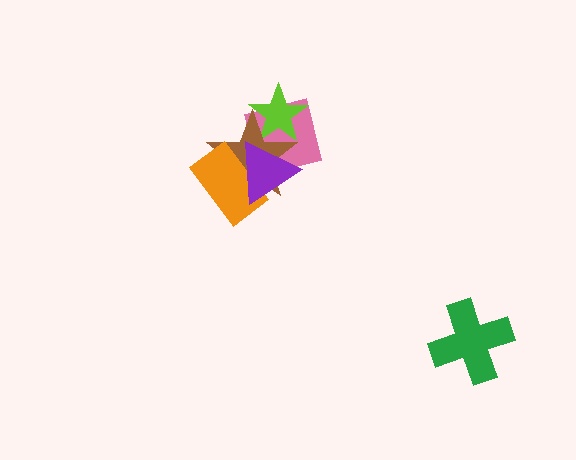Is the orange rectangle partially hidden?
Yes, it is partially covered by another shape.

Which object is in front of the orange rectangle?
The purple triangle is in front of the orange rectangle.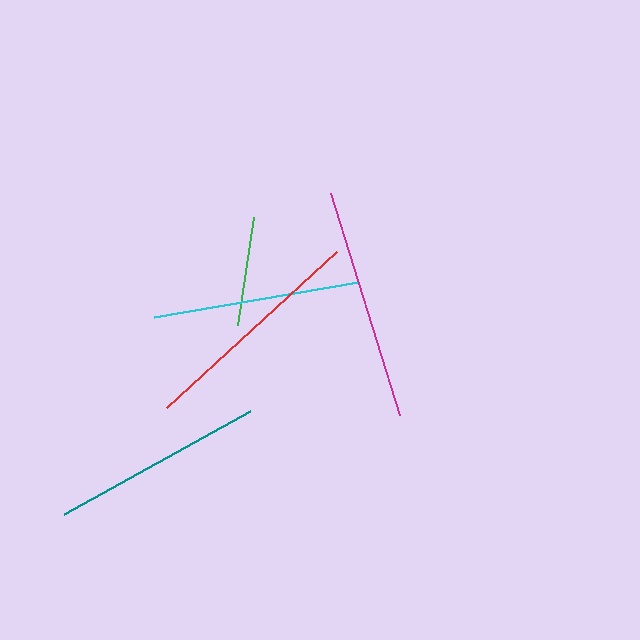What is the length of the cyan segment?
The cyan segment is approximately 207 pixels long.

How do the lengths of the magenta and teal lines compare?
The magenta and teal lines are approximately the same length.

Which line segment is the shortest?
The green line is the shortest at approximately 109 pixels.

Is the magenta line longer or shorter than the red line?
The magenta line is longer than the red line.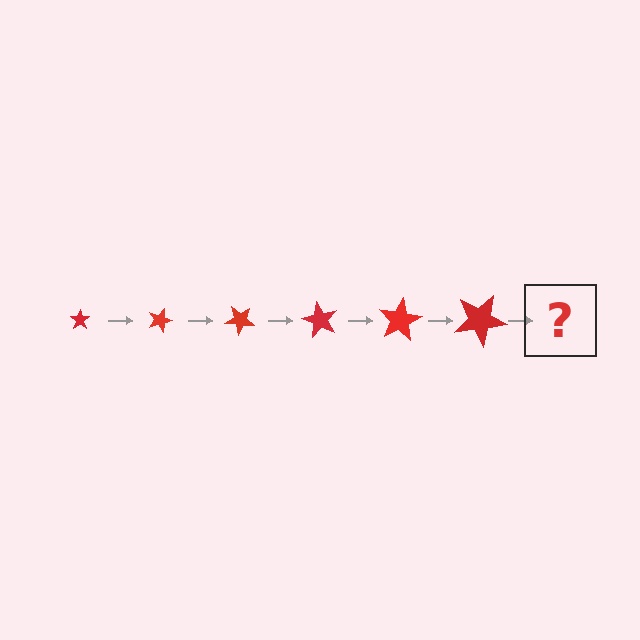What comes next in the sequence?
The next element should be a star, larger than the previous one and rotated 120 degrees from the start.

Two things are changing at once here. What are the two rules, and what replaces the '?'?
The two rules are that the star grows larger each step and it rotates 20 degrees each step. The '?' should be a star, larger than the previous one and rotated 120 degrees from the start.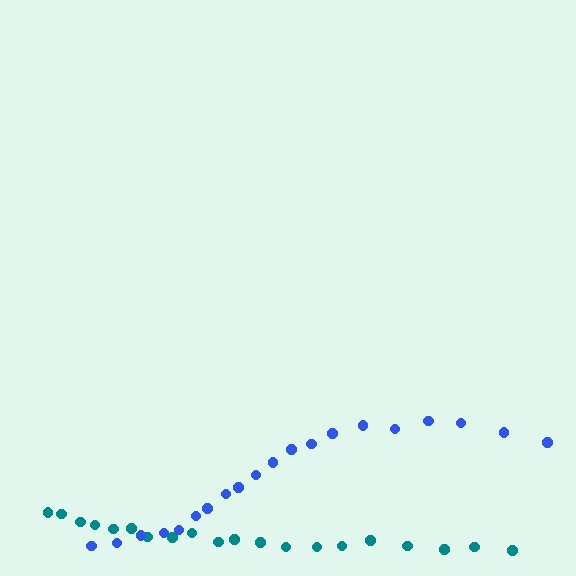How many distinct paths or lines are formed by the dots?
There are 2 distinct paths.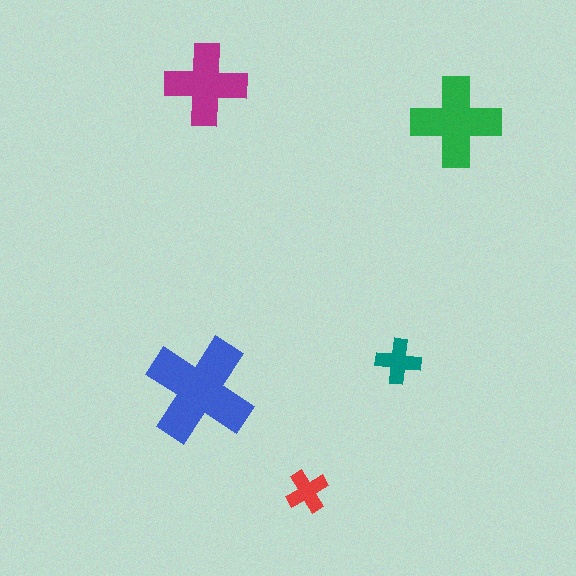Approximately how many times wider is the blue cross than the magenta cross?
About 1.5 times wider.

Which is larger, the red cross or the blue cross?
The blue one.